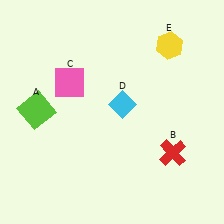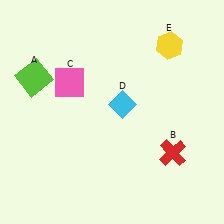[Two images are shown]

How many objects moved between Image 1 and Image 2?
1 object moved between the two images.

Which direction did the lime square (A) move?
The lime square (A) moved up.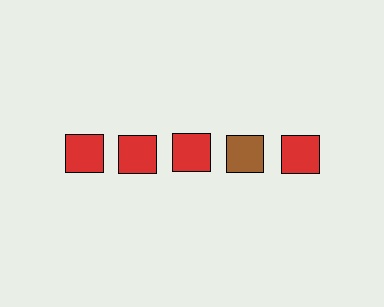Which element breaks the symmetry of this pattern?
The brown square in the top row, second from right column breaks the symmetry. All other shapes are red squares.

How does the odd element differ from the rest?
It has a different color: brown instead of red.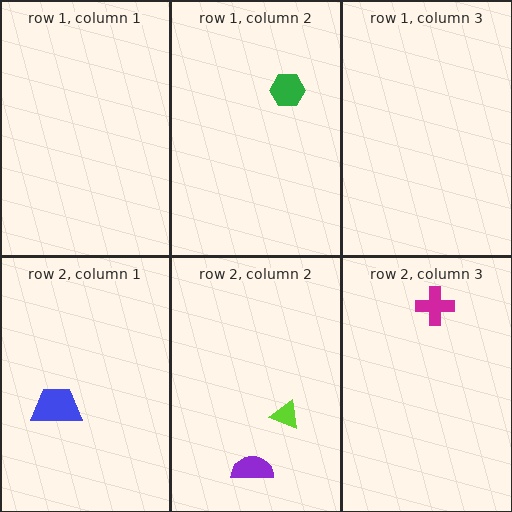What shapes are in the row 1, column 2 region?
The green hexagon.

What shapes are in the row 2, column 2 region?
The purple semicircle, the lime triangle.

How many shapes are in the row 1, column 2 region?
1.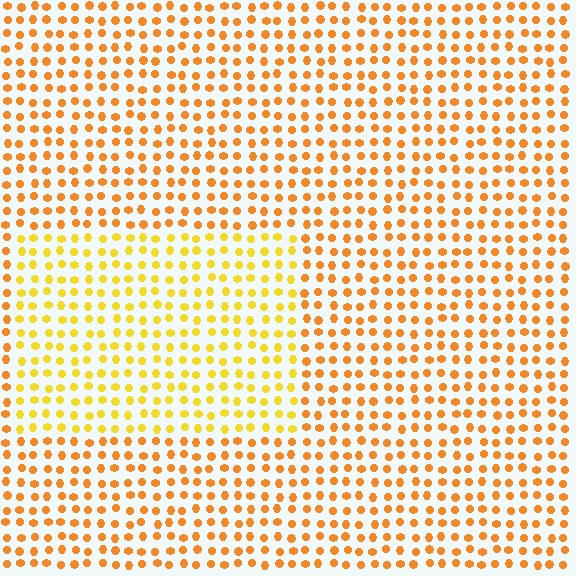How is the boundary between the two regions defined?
The boundary is defined purely by a slight shift in hue (about 25 degrees). Spacing, size, and orientation are identical on both sides.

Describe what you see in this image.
The image is filled with small orange elements in a uniform arrangement. A rectangle-shaped region is visible where the elements are tinted to a slightly different hue, forming a subtle color boundary.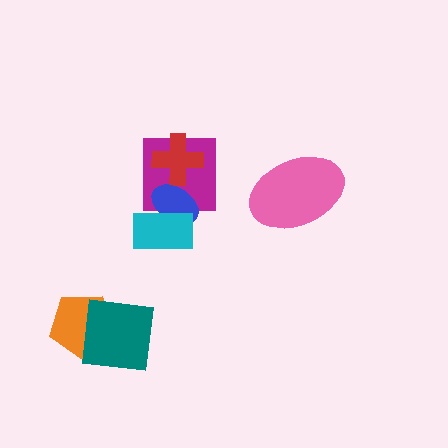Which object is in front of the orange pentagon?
The teal square is in front of the orange pentagon.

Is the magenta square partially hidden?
Yes, it is partially covered by another shape.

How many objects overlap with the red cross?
2 objects overlap with the red cross.